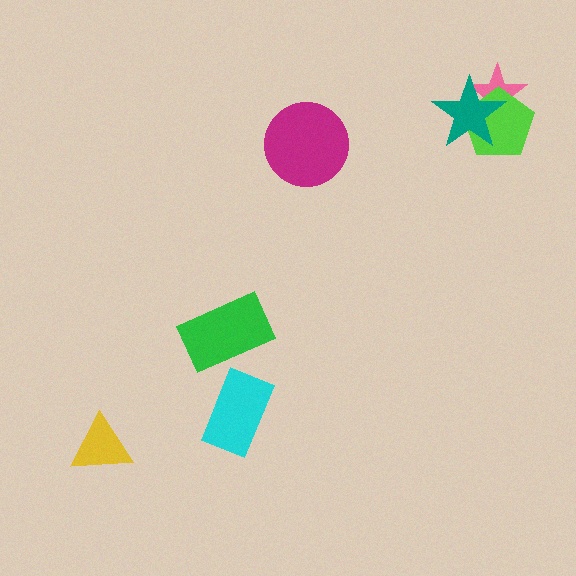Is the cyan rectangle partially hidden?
No, no other shape covers it.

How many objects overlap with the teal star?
2 objects overlap with the teal star.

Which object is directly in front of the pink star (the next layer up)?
The lime pentagon is directly in front of the pink star.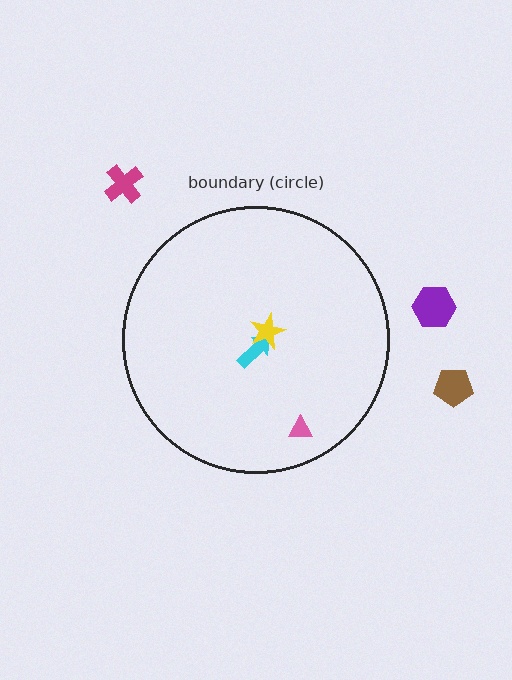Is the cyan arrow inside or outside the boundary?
Inside.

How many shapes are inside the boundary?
3 inside, 3 outside.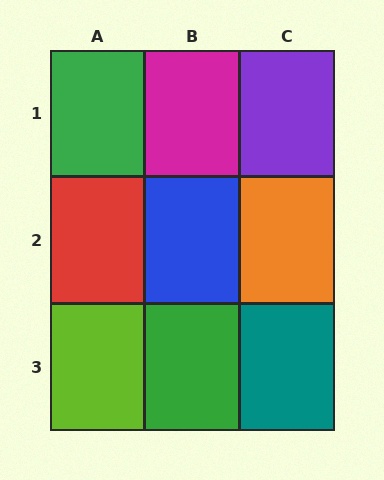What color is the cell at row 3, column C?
Teal.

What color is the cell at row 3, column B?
Green.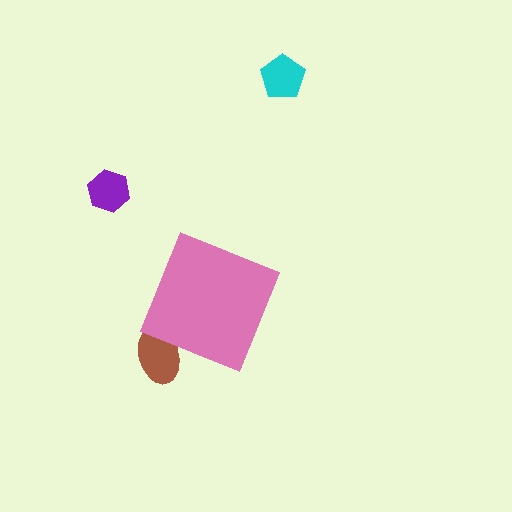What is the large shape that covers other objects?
A pink diamond.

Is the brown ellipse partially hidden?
Yes, the brown ellipse is partially hidden behind the pink diamond.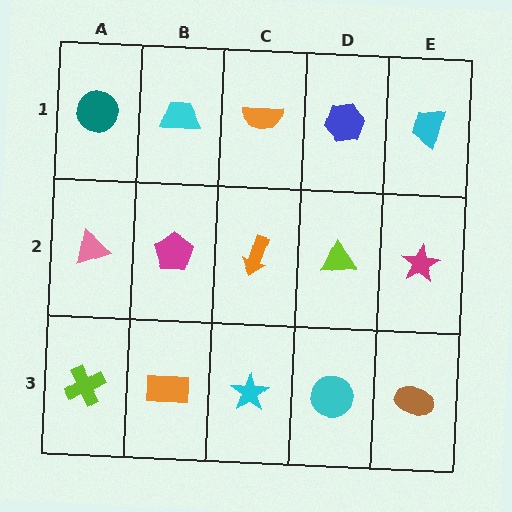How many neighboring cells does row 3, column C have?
3.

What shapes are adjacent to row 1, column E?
A magenta star (row 2, column E), a blue hexagon (row 1, column D).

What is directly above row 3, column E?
A magenta star.